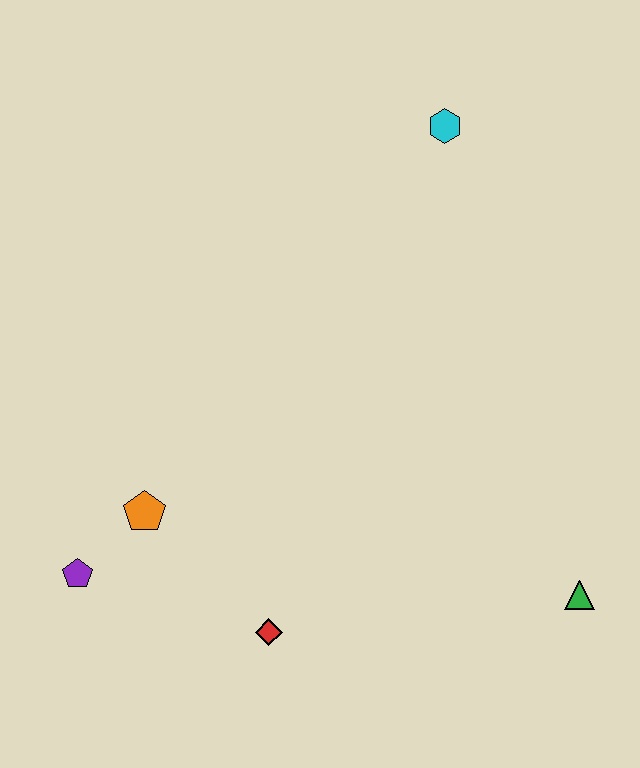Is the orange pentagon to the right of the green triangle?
No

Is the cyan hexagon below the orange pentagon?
No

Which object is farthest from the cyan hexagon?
The purple pentagon is farthest from the cyan hexagon.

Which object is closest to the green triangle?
The red diamond is closest to the green triangle.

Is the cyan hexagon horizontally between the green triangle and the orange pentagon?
Yes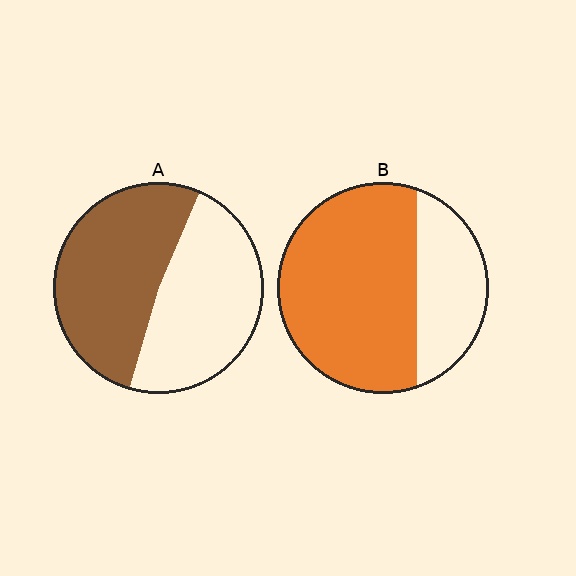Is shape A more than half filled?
Roughly half.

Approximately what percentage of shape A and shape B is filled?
A is approximately 50% and B is approximately 70%.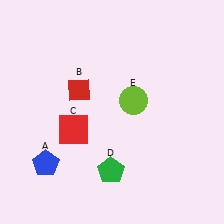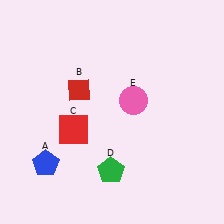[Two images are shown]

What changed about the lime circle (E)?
In Image 1, E is lime. In Image 2, it changed to pink.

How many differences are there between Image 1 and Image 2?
There is 1 difference between the two images.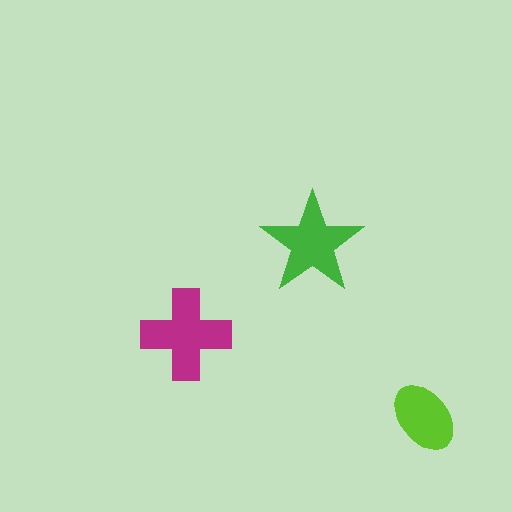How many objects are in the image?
There are 3 objects in the image.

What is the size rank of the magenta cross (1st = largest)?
1st.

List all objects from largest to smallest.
The magenta cross, the green star, the lime ellipse.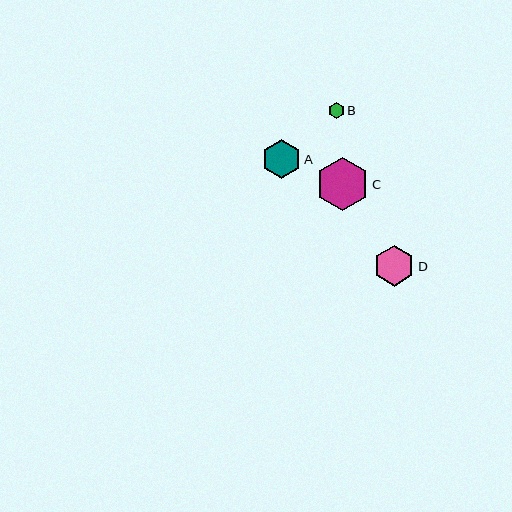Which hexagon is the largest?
Hexagon C is the largest with a size of approximately 53 pixels.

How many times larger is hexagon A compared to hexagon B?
Hexagon A is approximately 2.6 times the size of hexagon B.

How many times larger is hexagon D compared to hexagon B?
Hexagon D is approximately 2.7 times the size of hexagon B.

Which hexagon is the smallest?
Hexagon B is the smallest with a size of approximately 15 pixels.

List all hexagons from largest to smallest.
From largest to smallest: C, D, A, B.